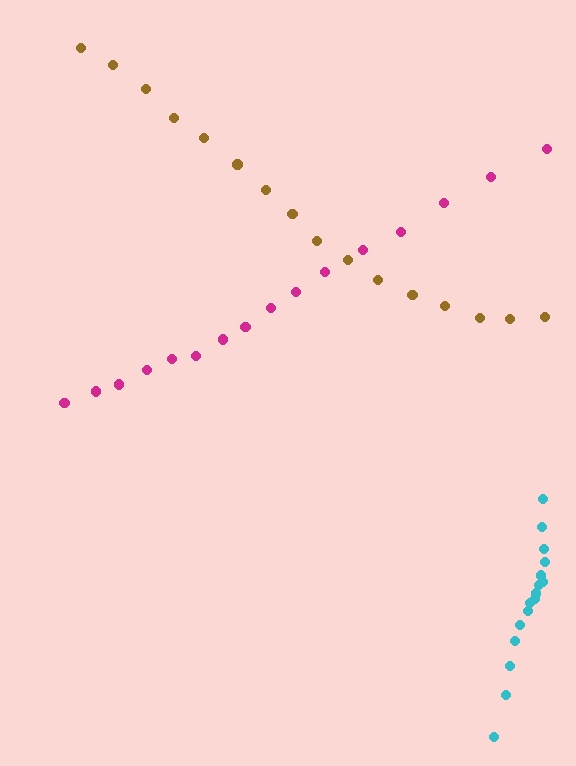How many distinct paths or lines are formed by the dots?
There are 3 distinct paths.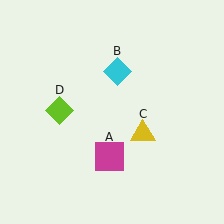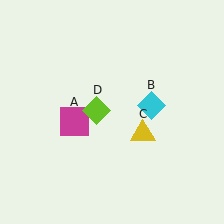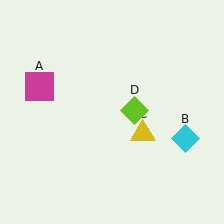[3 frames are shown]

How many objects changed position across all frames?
3 objects changed position: magenta square (object A), cyan diamond (object B), lime diamond (object D).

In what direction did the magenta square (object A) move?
The magenta square (object A) moved up and to the left.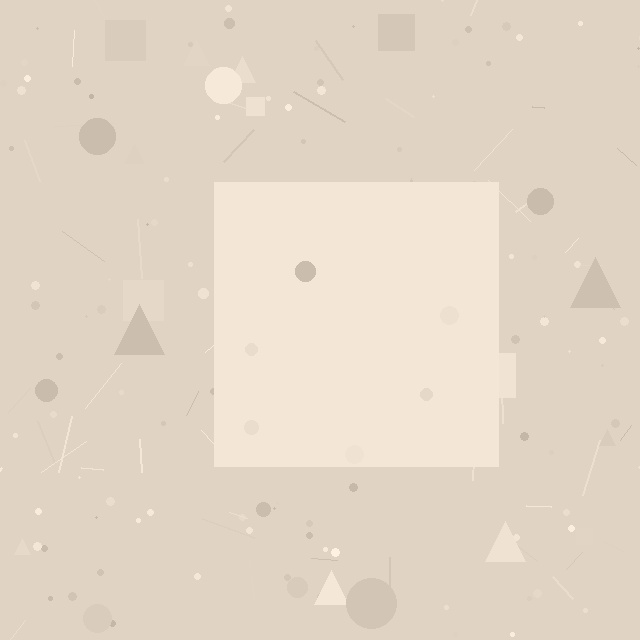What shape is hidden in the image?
A square is hidden in the image.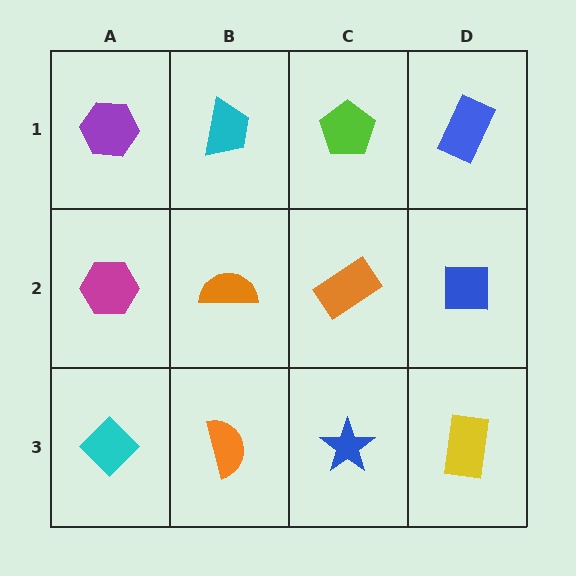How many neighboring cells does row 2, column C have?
4.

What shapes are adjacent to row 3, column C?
An orange rectangle (row 2, column C), an orange semicircle (row 3, column B), a yellow rectangle (row 3, column D).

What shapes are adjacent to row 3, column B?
An orange semicircle (row 2, column B), a cyan diamond (row 3, column A), a blue star (row 3, column C).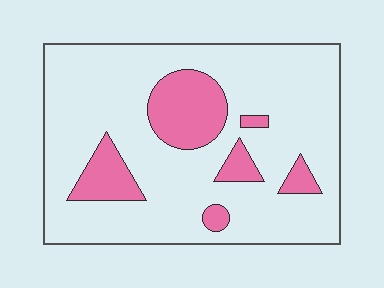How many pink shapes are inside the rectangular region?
6.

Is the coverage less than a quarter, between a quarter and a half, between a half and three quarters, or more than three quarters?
Less than a quarter.